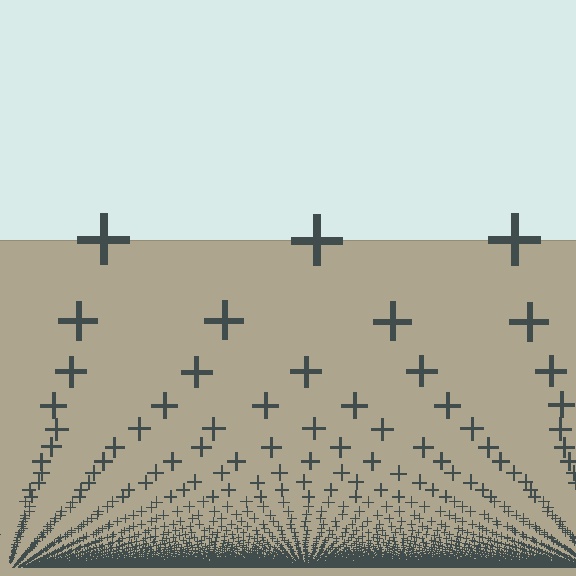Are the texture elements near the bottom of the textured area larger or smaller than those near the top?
Smaller. The gradient is inverted — elements near the bottom are smaller and denser.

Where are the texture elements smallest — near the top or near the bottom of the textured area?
Near the bottom.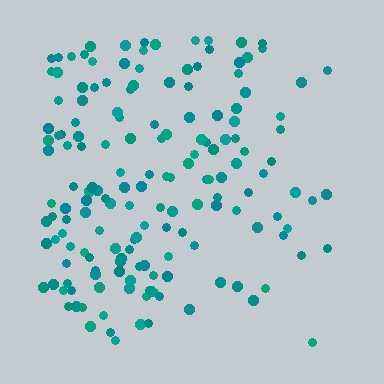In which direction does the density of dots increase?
From right to left, with the left side densest.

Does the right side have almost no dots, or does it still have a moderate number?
Still a moderate number, just noticeably fewer than the left.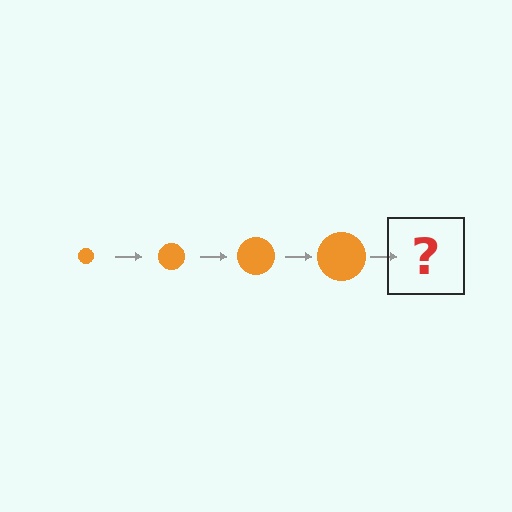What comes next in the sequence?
The next element should be an orange circle, larger than the previous one.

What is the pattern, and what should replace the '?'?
The pattern is that the circle gets progressively larger each step. The '?' should be an orange circle, larger than the previous one.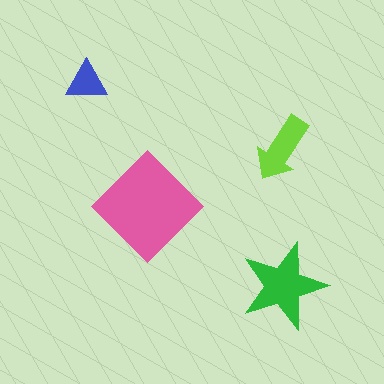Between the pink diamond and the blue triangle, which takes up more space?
The pink diamond.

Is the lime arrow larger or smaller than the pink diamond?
Smaller.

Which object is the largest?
The pink diamond.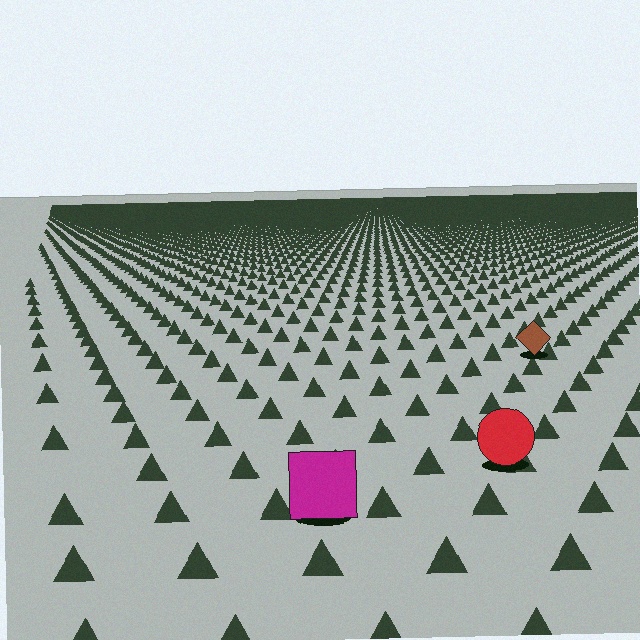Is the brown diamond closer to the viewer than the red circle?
No. The red circle is closer — you can tell from the texture gradient: the ground texture is coarser near it.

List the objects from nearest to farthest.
From nearest to farthest: the magenta square, the red circle, the brown diamond.